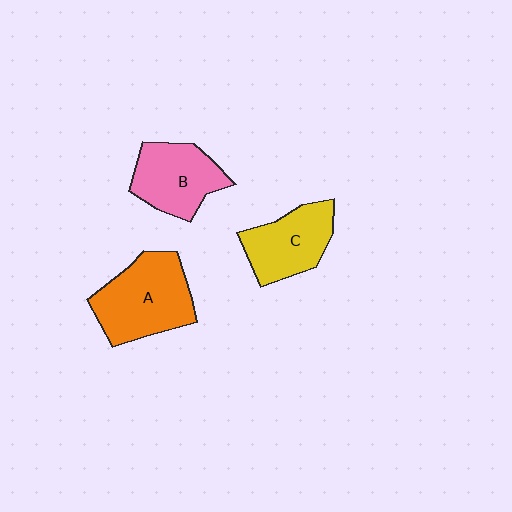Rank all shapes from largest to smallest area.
From largest to smallest: A (orange), B (pink), C (yellow).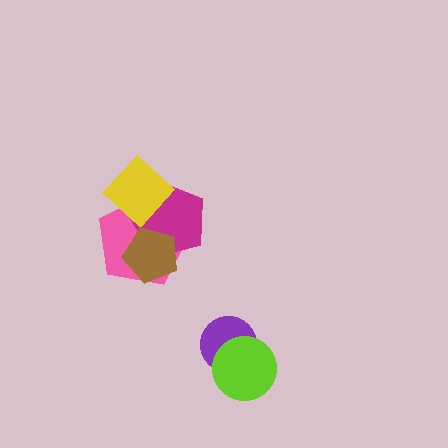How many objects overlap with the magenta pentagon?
3 objects overlap with the magenta pentagon.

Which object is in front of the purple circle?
The lime circle is in front of the purple circle.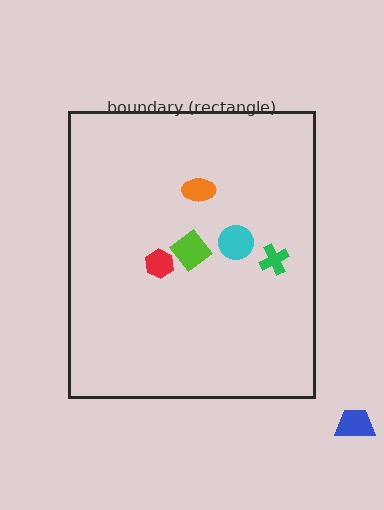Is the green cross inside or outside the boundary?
Inside.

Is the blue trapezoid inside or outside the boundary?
Outside.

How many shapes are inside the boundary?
5 inside, 1 outside.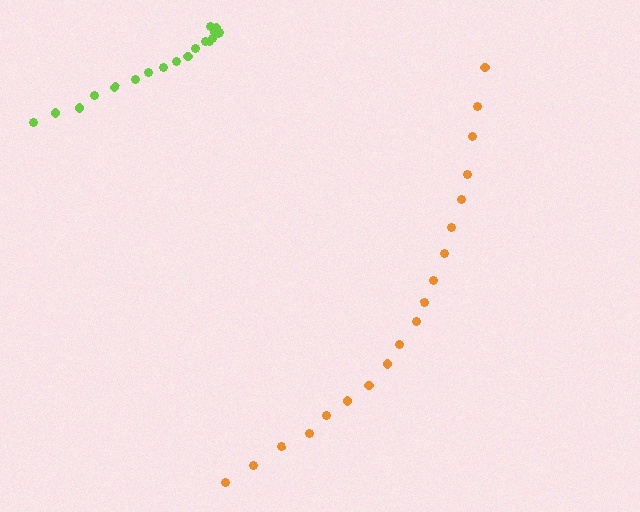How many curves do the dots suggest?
There are 2 distinct paths.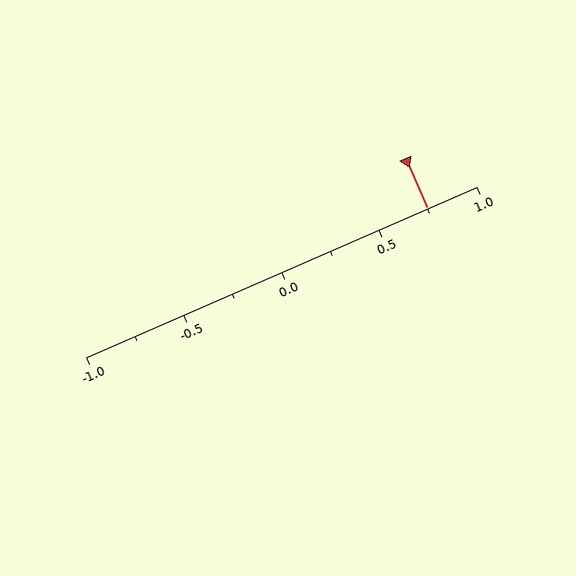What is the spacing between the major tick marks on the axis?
The major ticks are spaced 0.5 apart.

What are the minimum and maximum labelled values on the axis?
The axis runs from -1.0 to 1.0.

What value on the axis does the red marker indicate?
The marker indicates approximately 0.75.